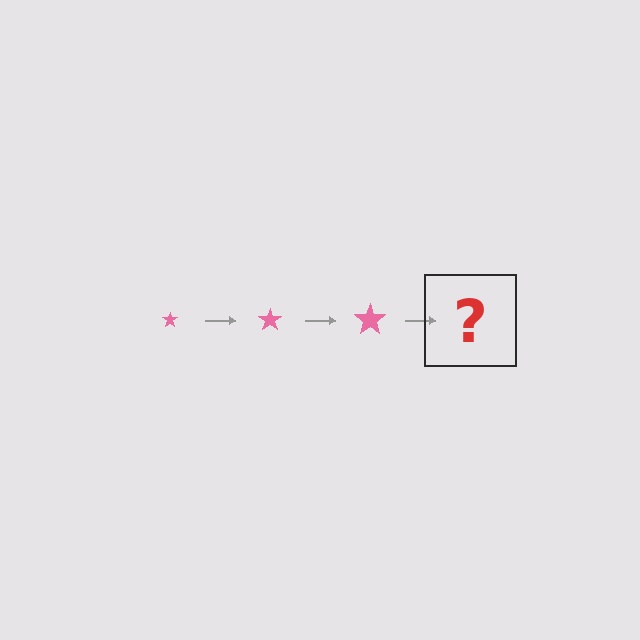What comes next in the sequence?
The next element should be a pink star, larger than the previous one.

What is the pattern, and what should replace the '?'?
The pattern is that the star gets progressively larger each step. The '?' should be a pink star, larger than the previous one.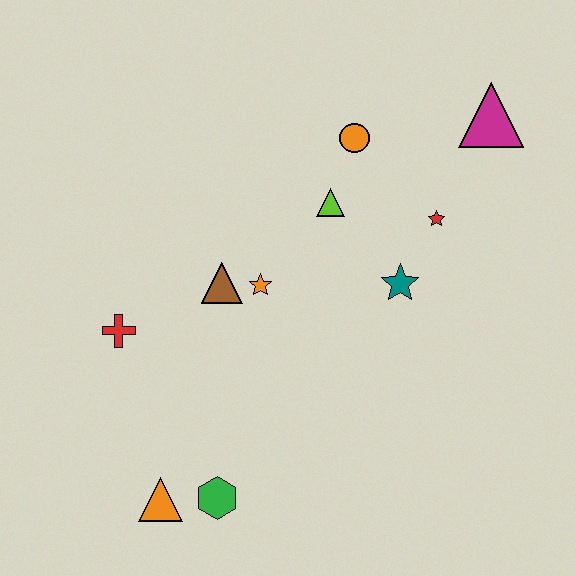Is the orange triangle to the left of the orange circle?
Yes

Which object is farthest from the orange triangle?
The magenta triangle is farthest from the orange triangle.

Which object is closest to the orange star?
The brown triangle is closest to the orange star.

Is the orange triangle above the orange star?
No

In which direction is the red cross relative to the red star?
The red cross is to the left of the red star.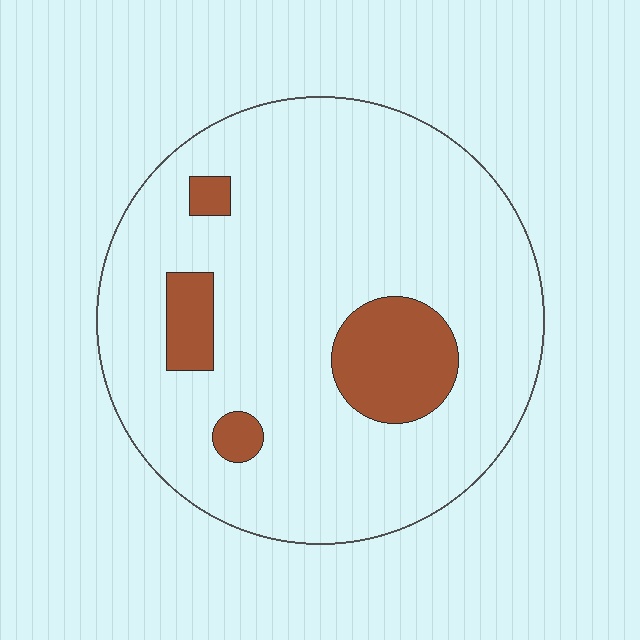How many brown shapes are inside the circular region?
4.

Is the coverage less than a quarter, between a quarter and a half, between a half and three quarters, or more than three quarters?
Less than a quarter.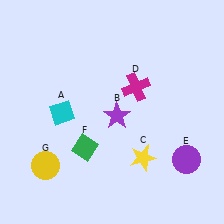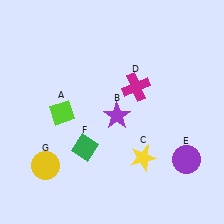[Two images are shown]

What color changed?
The diamond (A) changed from cyan in Image 1 to lime in Image 2.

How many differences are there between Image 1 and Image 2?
There is 1 difference between the two images.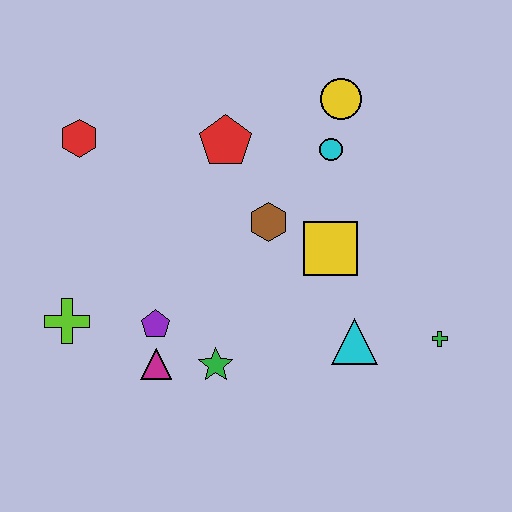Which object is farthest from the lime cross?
The green cross is farthest from the lime cross.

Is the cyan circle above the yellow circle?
No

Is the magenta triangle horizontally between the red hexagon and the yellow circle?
Yes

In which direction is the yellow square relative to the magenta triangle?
The yellow square is to the right of the magenta triangle.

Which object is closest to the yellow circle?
The cyan circle is closest to the yellow circle.